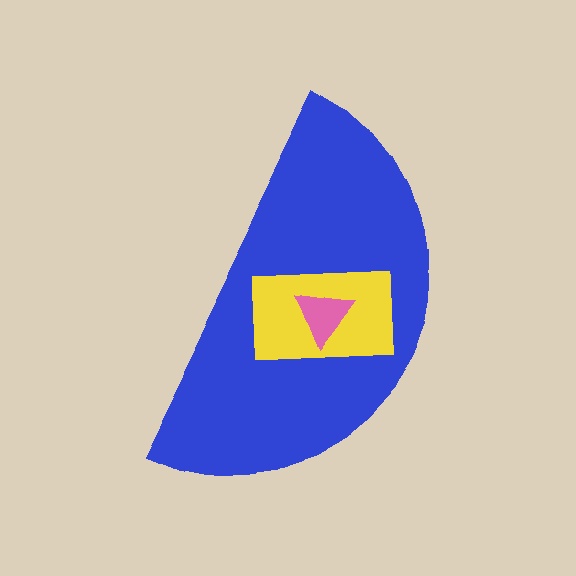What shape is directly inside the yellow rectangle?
The pink triangle.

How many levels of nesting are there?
3.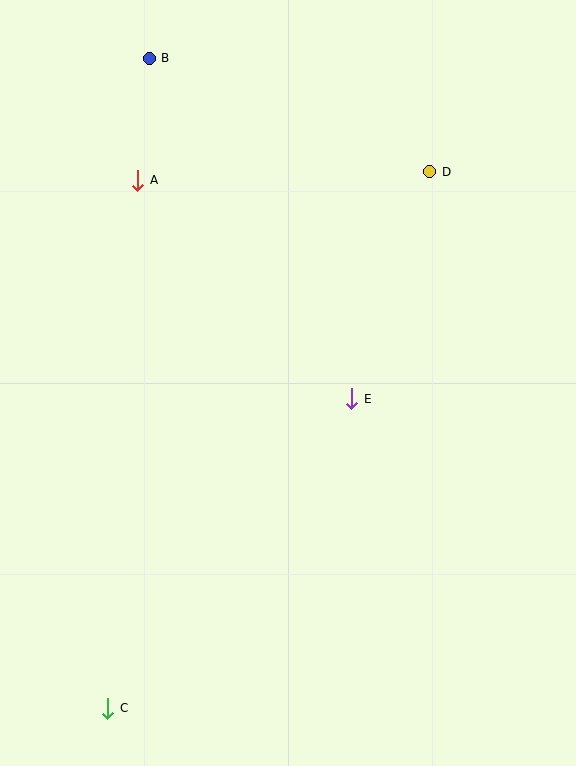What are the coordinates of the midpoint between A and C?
The midpoint between A and C is at (123, 444).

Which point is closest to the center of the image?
Point E at (352, 399) is closest to the center.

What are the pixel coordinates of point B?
Point B is at (149, 58).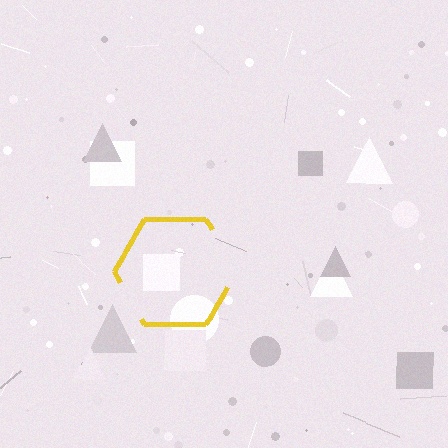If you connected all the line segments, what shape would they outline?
They would outline a hexagon.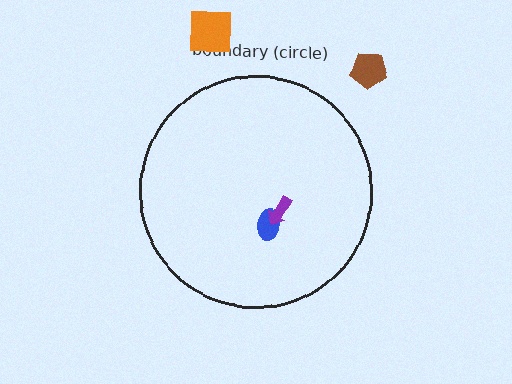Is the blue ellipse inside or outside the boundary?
Inside.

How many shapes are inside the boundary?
2 inside, 2 outside.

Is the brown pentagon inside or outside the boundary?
Outside.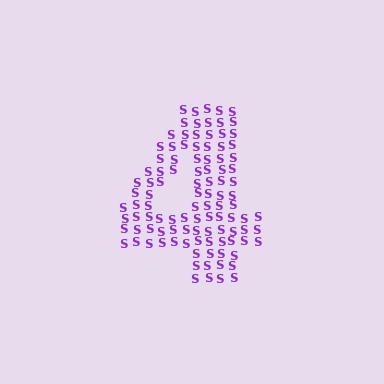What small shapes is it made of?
It is made of small letter S's.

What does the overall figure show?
The overall figure shows the digit 4.